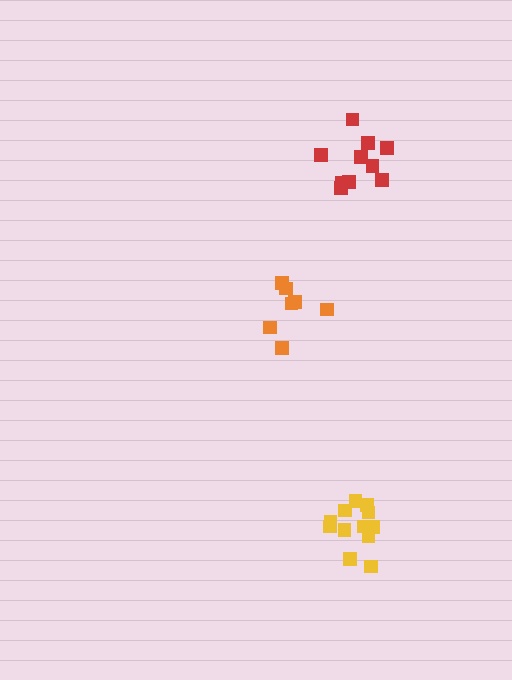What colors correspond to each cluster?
The clusters are colored: orange, red, yellow.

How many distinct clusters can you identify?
There are 3 distinct clusters.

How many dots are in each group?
Group 1: 7 dots, Group 2: 10 dots, Group 3: 12 dots (29 total).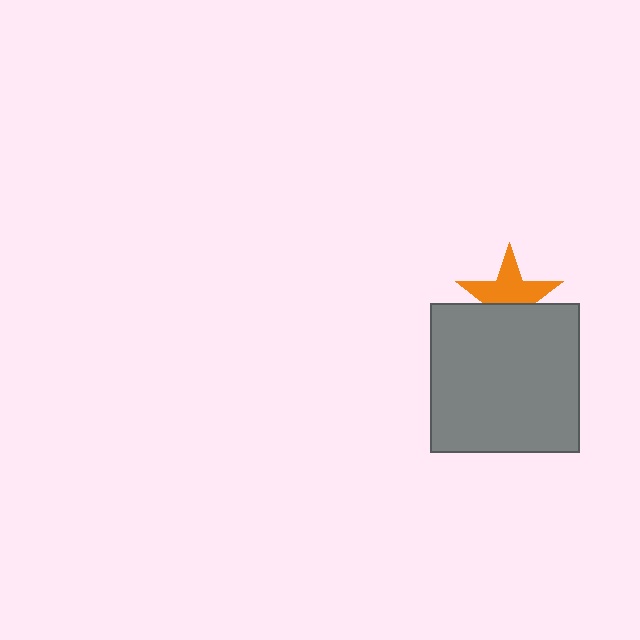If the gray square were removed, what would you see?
You would see the complete orange star.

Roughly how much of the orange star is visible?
About half of it is visible (roughly 60%).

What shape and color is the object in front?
The object in front is a gray square.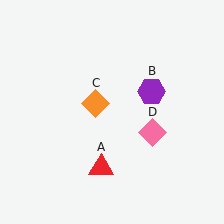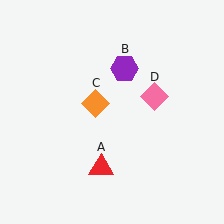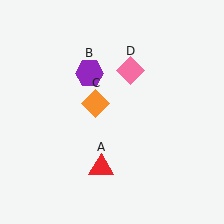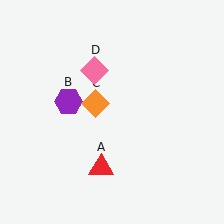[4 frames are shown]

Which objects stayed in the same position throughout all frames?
Red triangle (object A) and orange diamond (object C) remained stationary.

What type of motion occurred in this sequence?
The purple hexagon (object B), pink diamond (object D) rotated counterclockwise around the center of the scene.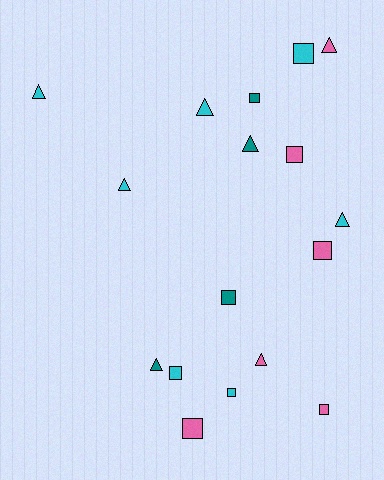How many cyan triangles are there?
There are 4 cyan triangles.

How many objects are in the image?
There are 17 objects.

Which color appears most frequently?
Cyan, with 7 objects.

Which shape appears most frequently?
Square, with 9 objects.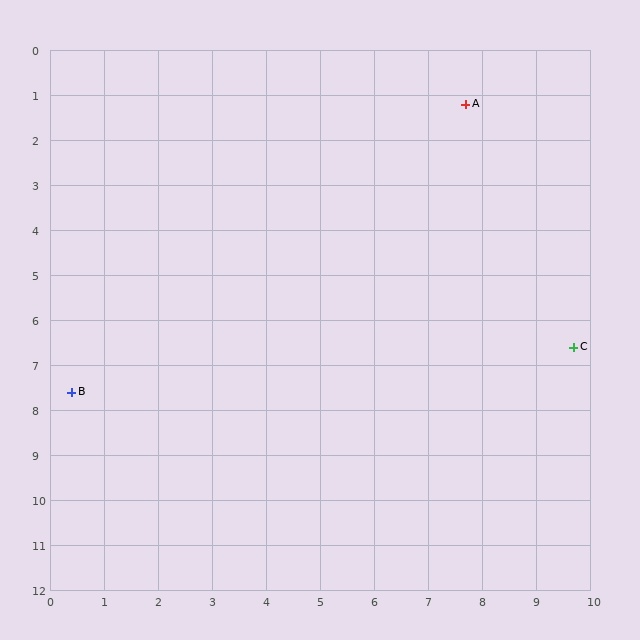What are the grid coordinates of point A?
Point A is at approximately (7.7, 1.2).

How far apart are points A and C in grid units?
Points A and C are about 5.8 grid units apart.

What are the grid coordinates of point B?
Point B is at approximately (0.4, 7.6).